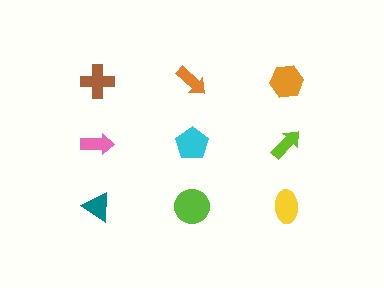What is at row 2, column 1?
A pink arrow.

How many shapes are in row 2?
3 shapes.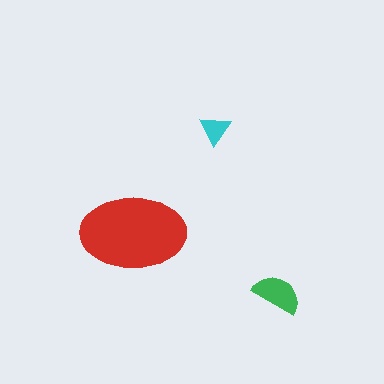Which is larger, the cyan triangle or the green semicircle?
The green semicircle.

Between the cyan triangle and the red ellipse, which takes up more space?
The red ellipse.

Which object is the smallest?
The cyan triangle.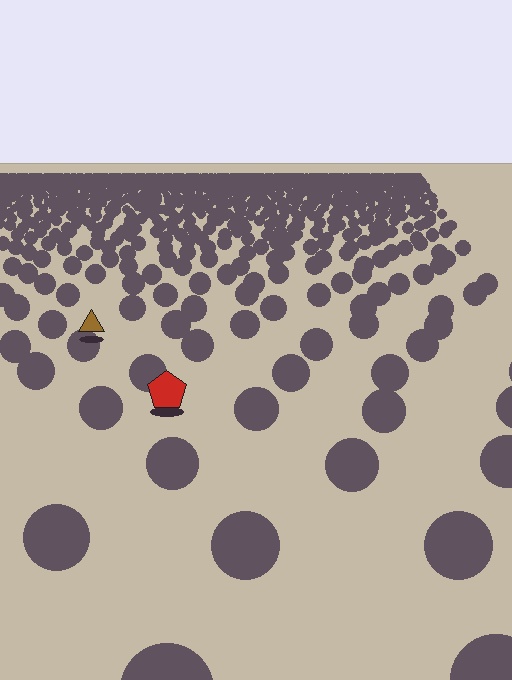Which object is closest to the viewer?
The red pentagon is closest. The texture marks near it are larger and more spread out.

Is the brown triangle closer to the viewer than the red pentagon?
No. The red pentagon is closer — you can tell from the texture gradient: the ground texture is coarser near it.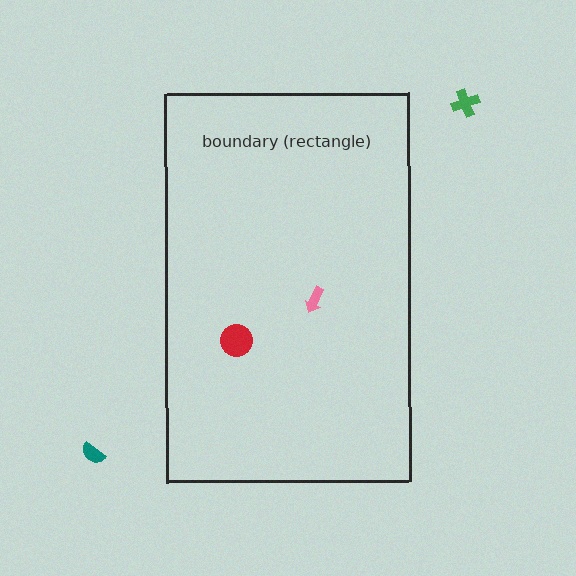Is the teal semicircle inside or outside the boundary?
Outside.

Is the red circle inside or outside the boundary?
Inside.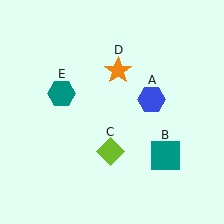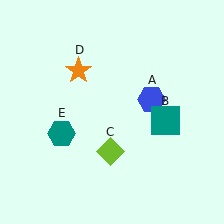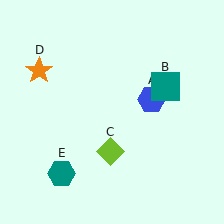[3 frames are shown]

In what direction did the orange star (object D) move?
The orange star (object D) moved left.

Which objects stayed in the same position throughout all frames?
Blue hexagon (object A) and lime diamond (object C) remained stationary.